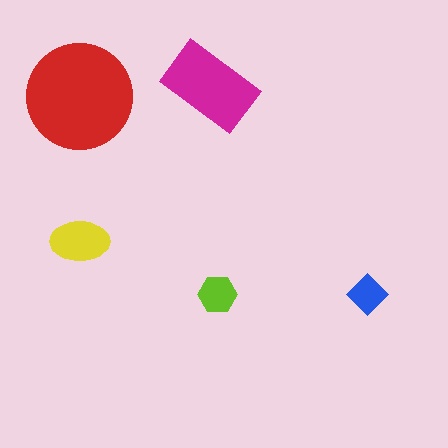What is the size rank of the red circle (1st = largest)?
1st.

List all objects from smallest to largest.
The blue diamond, the lime hexagon, the yellow ellipse, the magenta rectangle, the red circle.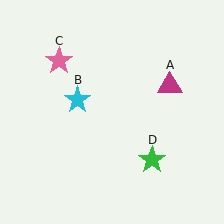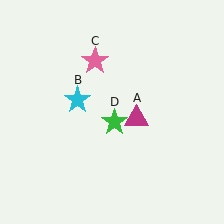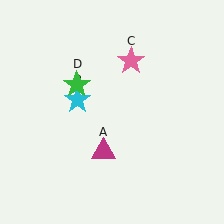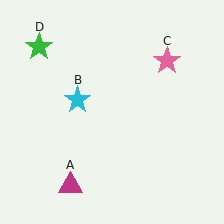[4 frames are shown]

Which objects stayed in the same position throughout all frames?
Cyan star (object B) remained stationary.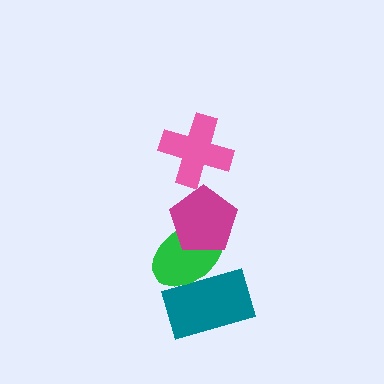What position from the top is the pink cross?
The pink cross is 1st from the top.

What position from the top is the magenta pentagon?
The magenta pentagon is 2nd from the top.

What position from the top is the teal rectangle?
The teal rectangle is 4th from the top.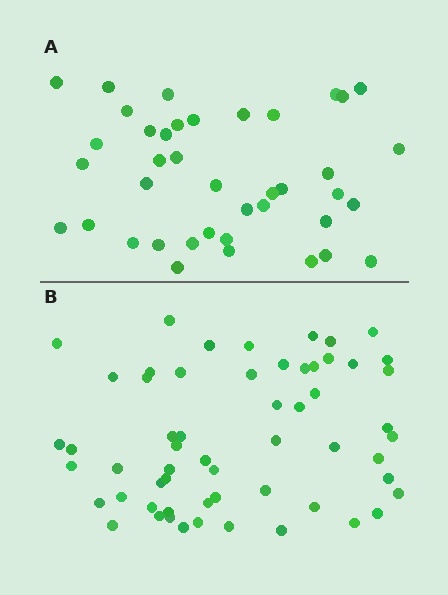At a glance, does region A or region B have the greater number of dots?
Region B (the bottom region) has more dots.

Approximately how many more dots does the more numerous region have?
Region B has approximately 20 more dots than region A.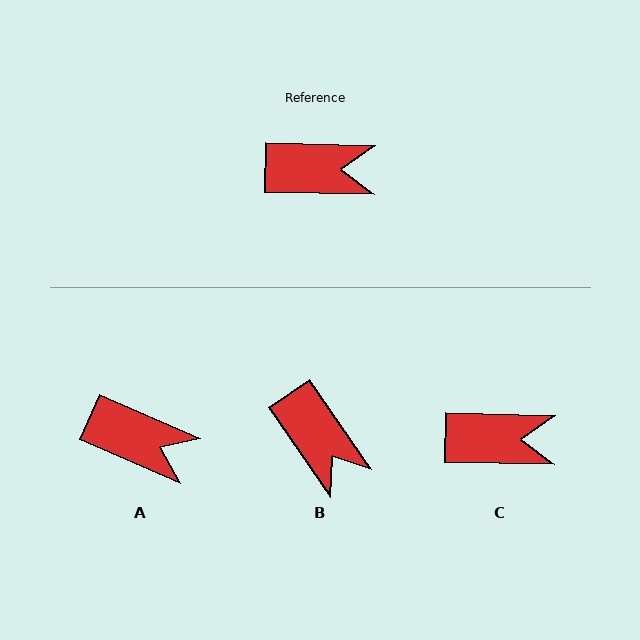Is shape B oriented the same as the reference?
No, it is off by about 54 degrees.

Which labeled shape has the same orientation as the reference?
C.